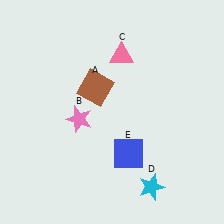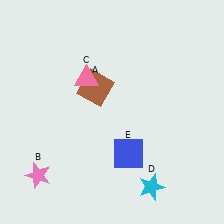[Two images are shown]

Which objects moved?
The objects that moved are: the pink star (B), the pink triangle (C).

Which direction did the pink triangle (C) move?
The pink triangle (C) moved left.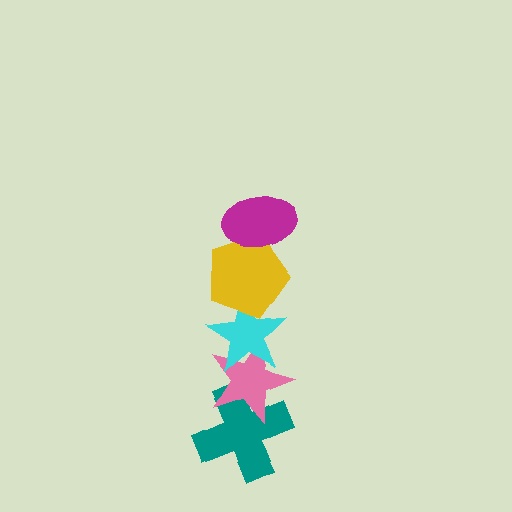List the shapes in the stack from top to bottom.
From top to bottom: the magenta ellipse, the yellow pentagon, the cyan star, the pink star, the teal cross.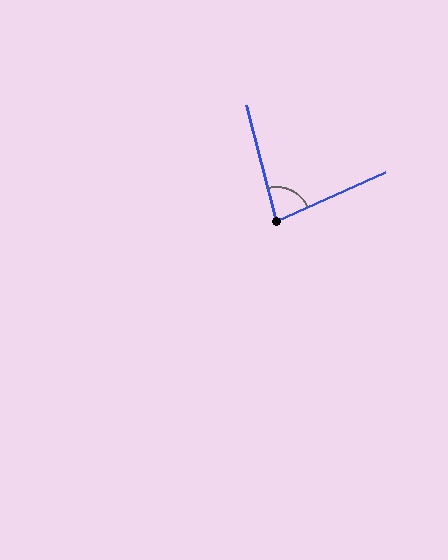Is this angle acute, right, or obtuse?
It is acute.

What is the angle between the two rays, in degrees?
Approximately 80 degrees.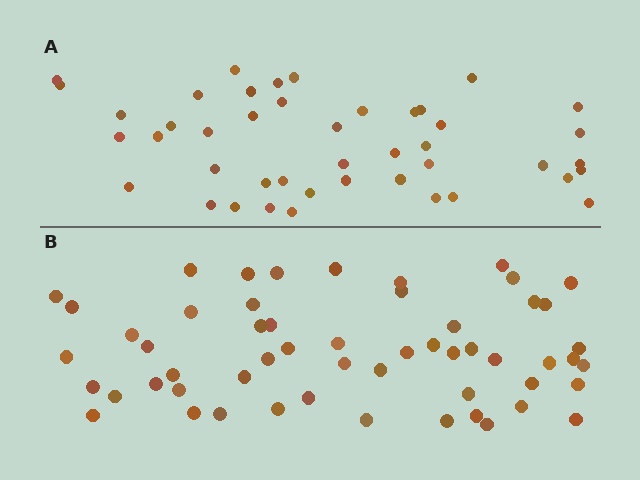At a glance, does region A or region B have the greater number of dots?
Region B (the bottom region) has more dots.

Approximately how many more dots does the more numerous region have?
Region B has roughly 12 or so more dots than region A.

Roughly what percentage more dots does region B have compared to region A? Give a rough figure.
About 25% more.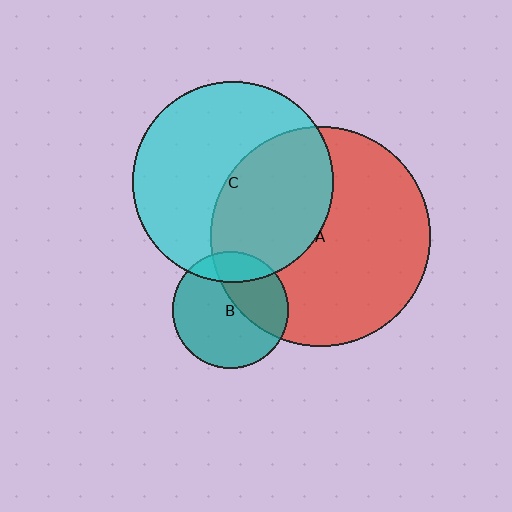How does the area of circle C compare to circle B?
Approximately 3.0 times.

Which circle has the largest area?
Circle A (red).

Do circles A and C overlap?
Yes.